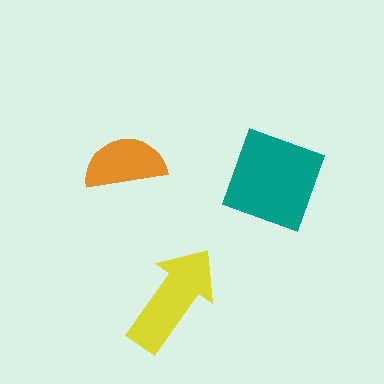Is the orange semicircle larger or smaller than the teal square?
Smaller.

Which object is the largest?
The teal square.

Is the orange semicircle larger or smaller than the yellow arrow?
Smaller.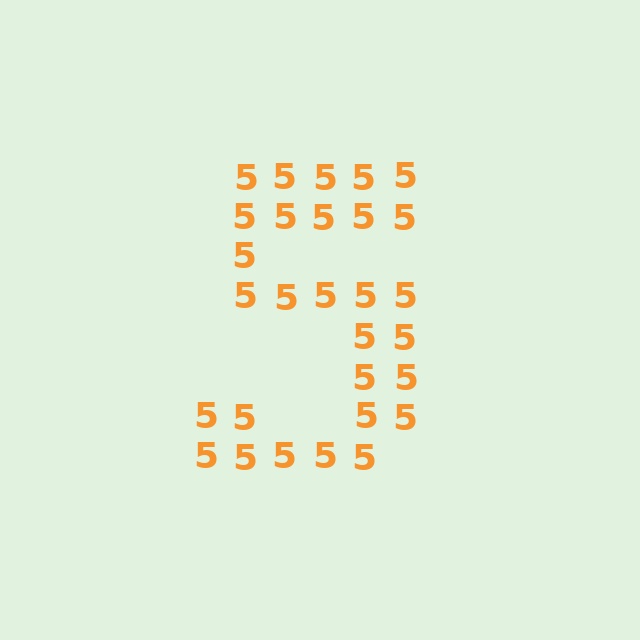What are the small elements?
The small elements are digit 5's.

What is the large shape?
The large shape is the digit 5.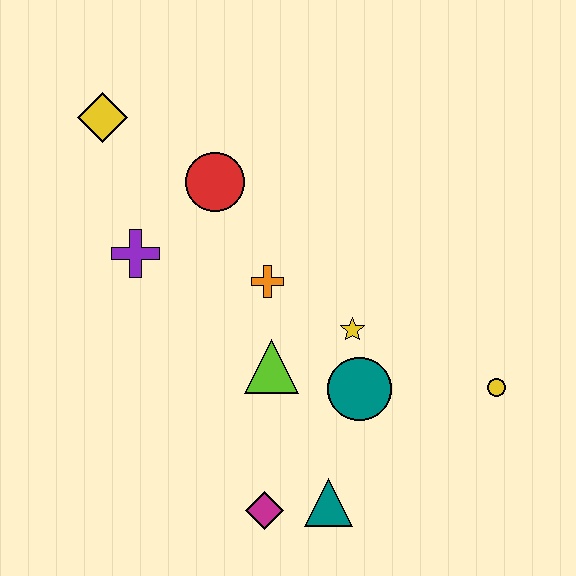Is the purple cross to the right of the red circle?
No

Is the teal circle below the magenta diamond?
No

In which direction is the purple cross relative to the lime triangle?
The purple cross is to the left of the lime triangle.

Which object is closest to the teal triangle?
The magenta diamond is closest to the teal triangle.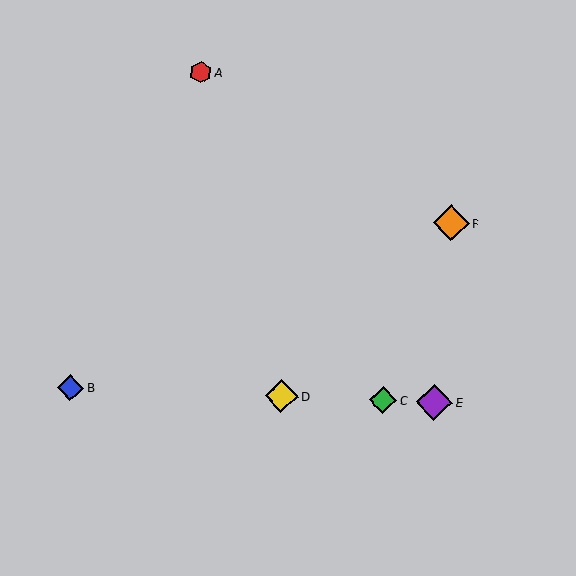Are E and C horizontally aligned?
Yes, both are at y≈402.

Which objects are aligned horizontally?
Objects B, C, D, E are aligned horizontally.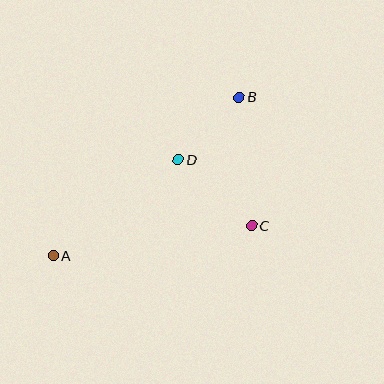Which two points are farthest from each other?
Points A and B are farthest from each other.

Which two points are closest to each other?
Points B and D are closest to each other.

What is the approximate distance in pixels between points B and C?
The distance between B and C is approximately 129 pixels.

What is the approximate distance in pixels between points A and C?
The distance between A and C is approximately 201 pixels.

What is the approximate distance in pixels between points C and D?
The distance between C and D is approximately 99 pixels.